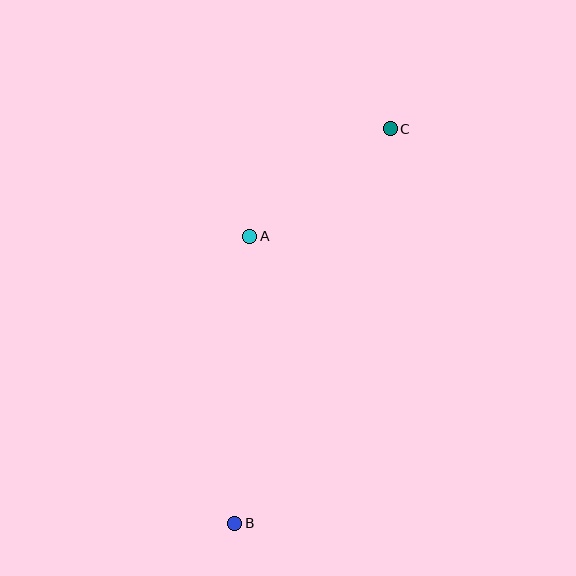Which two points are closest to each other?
Points A and C are closest to each other.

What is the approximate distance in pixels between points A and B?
The distance between A and B is approximately 287 pixels.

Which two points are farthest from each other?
Points B and C are farthest from each other.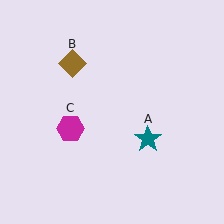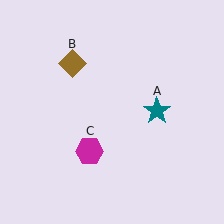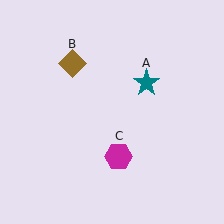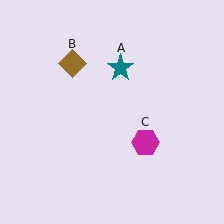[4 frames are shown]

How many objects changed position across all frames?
2 objects changed position: teal star (object A), magenta hexagon (object C).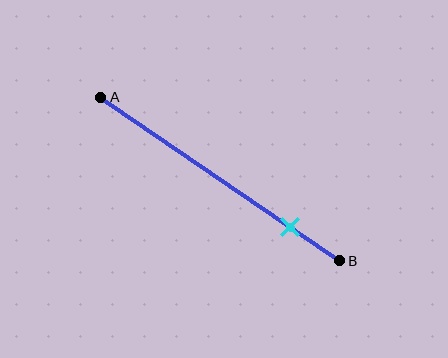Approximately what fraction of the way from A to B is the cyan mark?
The cyan mark is approximately 80% of the way from A to B.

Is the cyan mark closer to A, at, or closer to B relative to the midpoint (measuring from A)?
The cyan mark is closer to point B than the midpoint of segment AB.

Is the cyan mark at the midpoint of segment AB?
No, the mark is at about 80% from A, not at the 50% midpoint.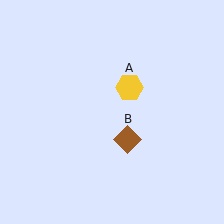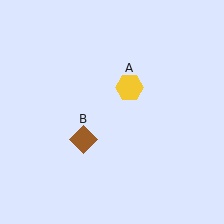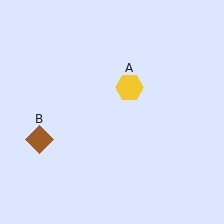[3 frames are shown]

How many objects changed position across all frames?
1 object changed position: brown diamond (object B).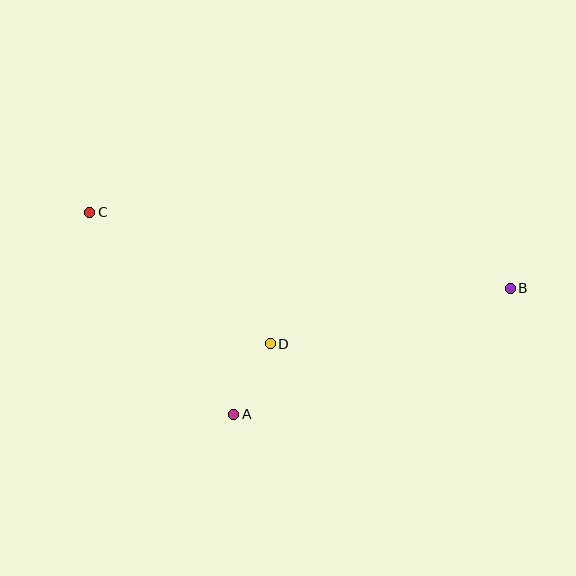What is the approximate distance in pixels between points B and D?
The distance between B and D is approximately 246 pixels.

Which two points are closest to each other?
Points A and D are closest to each other.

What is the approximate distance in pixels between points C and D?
The distance between C and D is approximately 223 pixels.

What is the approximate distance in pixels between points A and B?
The distance between A and B is approximately 304 pixels.